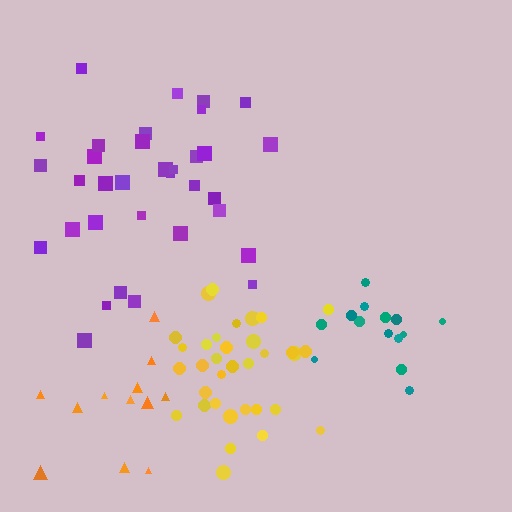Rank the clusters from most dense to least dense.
yellow, teal, purple, orange.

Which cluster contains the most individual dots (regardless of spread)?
Yellow (34).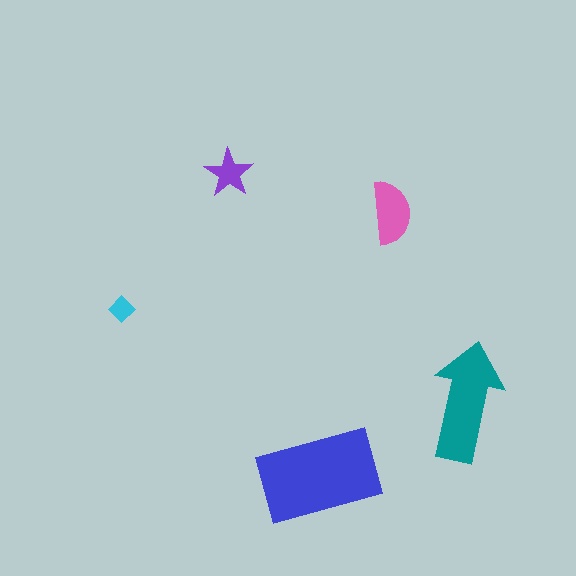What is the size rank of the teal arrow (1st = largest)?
2nd.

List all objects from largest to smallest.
The blue rectangle, the teal arrow, the pink semicircle, the purple star, the cyan diamond.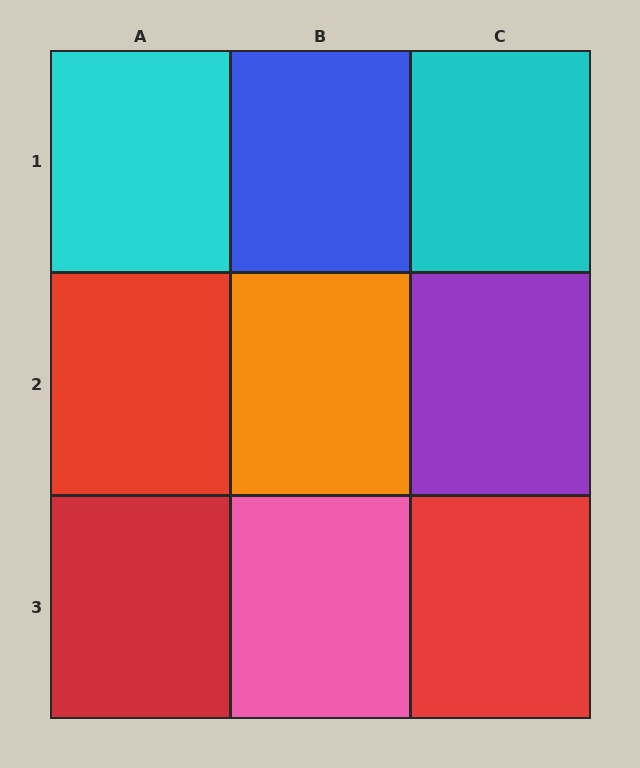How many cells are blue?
1 cell is blue.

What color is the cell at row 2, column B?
Orange.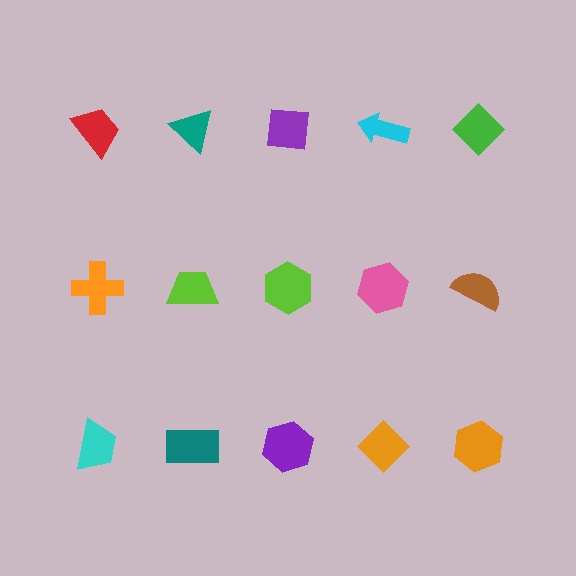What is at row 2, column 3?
A lime hexagon.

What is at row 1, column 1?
A red trapezoid.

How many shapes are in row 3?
5 shapes.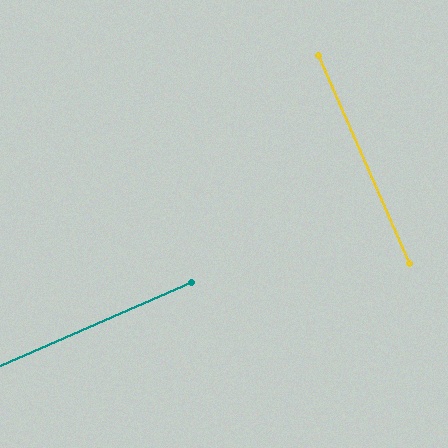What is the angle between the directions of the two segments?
Approximately 90 degrees.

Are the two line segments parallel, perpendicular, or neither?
Perpendicular — they meet at approximately 90°.